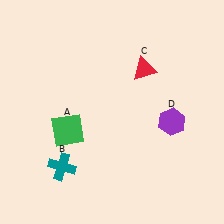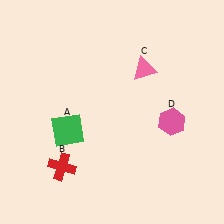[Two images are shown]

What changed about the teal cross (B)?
In Image 1, B is teal. In Image 2, it changed to red.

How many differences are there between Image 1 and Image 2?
There are 3 differences between the two images.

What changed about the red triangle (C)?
In Image 1, C is red. In Image 2, it changed to pink.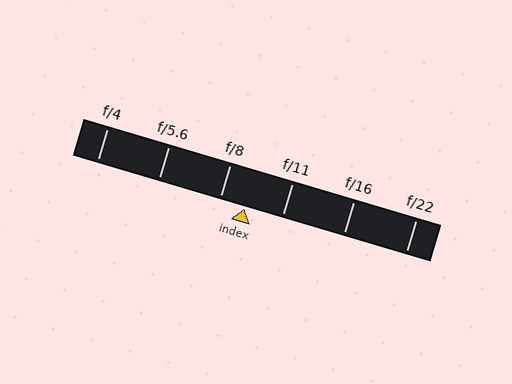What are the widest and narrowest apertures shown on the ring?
The widest aperture shown is f/4 and the narrowest is f/22.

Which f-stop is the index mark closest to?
The index mark is closest to f/8.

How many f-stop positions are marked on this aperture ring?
There are 6 f-stop positions marked.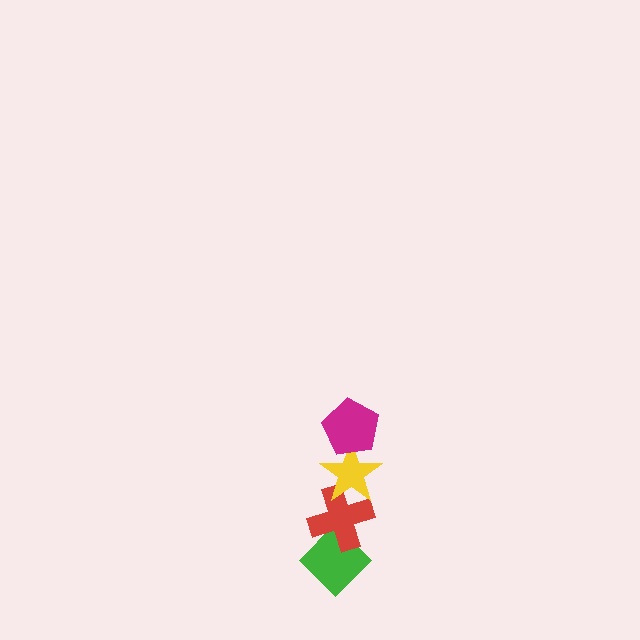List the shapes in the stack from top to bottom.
From top to bottom: the magenta pentagon, the yellow star, the red cross, the green diamond.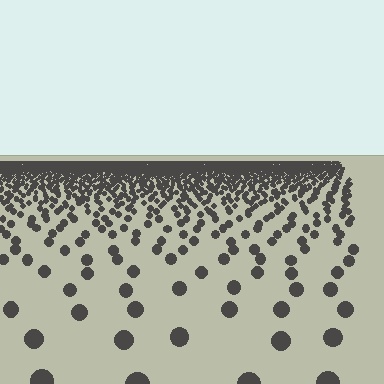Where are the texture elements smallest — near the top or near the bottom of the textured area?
Near the top.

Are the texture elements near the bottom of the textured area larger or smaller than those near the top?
Larger. Near the bottom, elements are closer to the viewer and appear at a bigger on-screen size.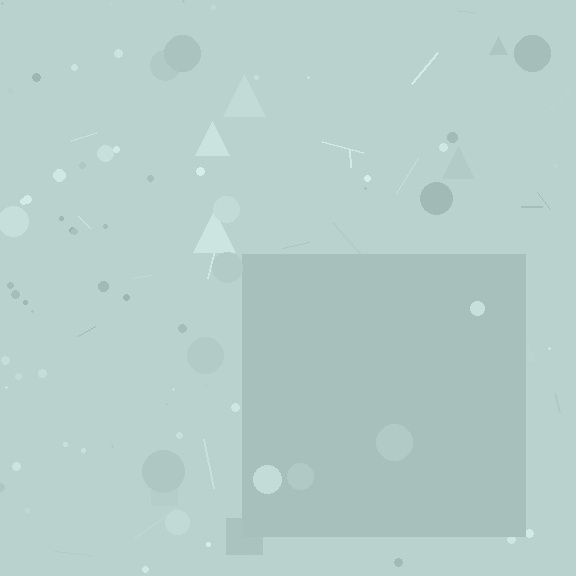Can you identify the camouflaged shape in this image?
The camouflaged shape is a square.